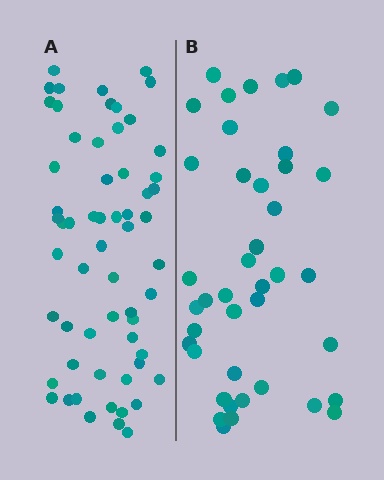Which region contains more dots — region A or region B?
Region A (the left region) has more dots.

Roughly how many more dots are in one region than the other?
Region A has approximately 20 more dots than region B.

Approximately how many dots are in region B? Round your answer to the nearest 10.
About 40 dots. (The exact count is 41, which rounds to 40.)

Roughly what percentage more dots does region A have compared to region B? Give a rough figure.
About 45% more.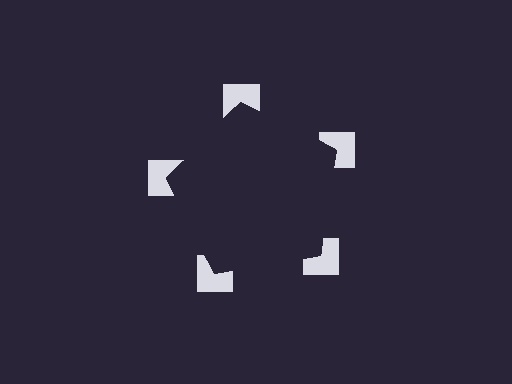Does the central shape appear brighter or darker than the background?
It typically appears slightly darker than the background, even though no actual brightness change is drawn.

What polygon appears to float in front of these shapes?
An illusory pentagon — its edges are inferred from the aligned wedge cuts in the notched squares, not physically drawn.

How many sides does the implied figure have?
5 sides.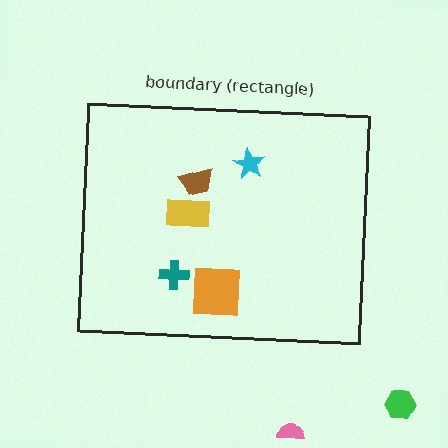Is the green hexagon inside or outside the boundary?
Outside.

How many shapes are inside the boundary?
5 inside, 2 outside.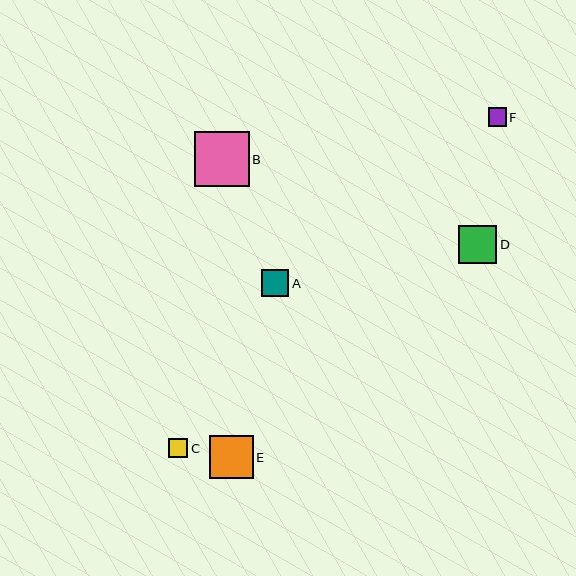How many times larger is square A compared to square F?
Square A is approximately 1.5 times the size of square F.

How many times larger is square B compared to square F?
Square B is approximately 3.0 times the size of square F.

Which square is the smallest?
Square F is the smallest with a size of approximately 18 pixels.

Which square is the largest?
Square B is the largest with a size of approximately 55 pixels.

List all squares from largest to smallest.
From largest to smallest: B, E, D, A, C, F.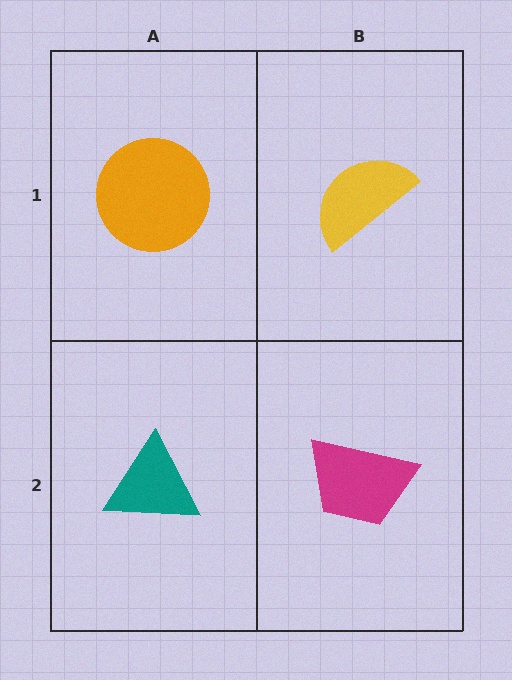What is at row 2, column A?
A teal triangle.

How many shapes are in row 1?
2 shapes.